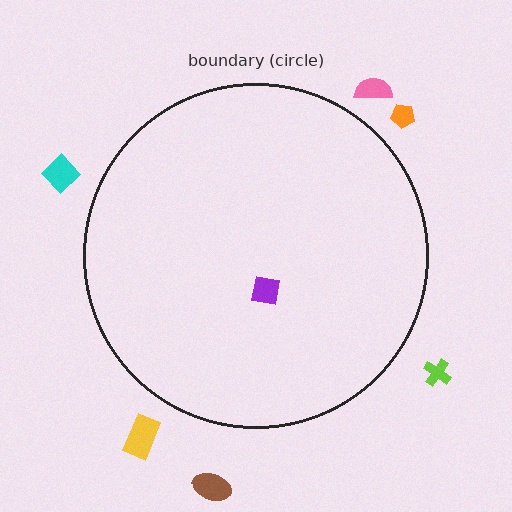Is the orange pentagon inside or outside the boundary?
Outside.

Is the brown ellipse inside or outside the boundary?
Outside.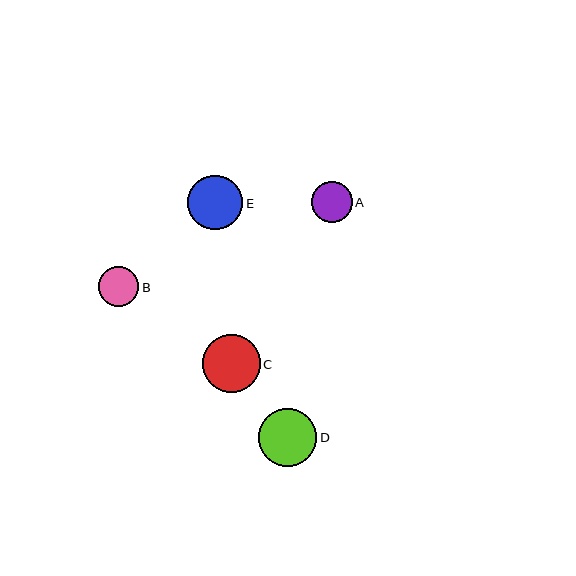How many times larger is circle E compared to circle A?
Circle E is approximately 1.3 times the size of circle A.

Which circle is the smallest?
Circle B is the smallest with a size of approximately 40 pixels.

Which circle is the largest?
Circle C is the largest with a size of approximately 58 pixels.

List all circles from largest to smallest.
From largest to smallest: C, D, E, A, B.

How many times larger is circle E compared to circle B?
Circle E is approximately 1.4 times the size of circle B.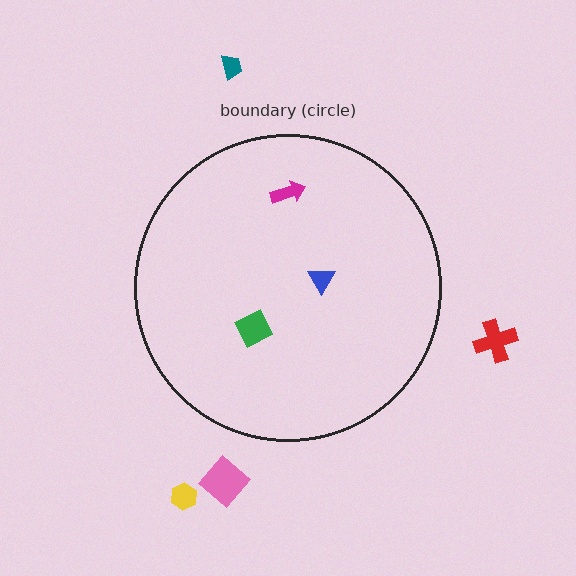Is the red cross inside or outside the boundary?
Outside.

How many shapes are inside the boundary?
3 inside, 4 outside.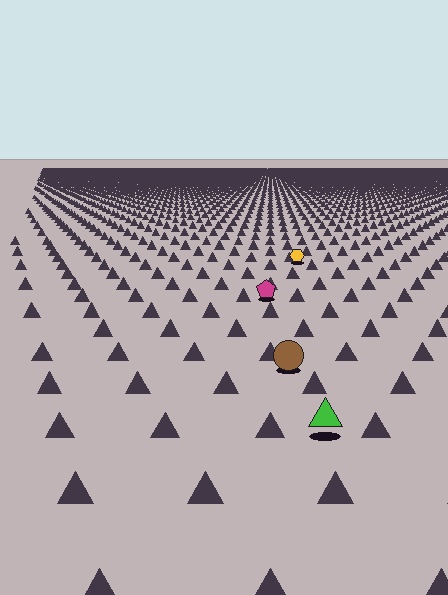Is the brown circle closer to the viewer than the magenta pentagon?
Yes. The brown circle is closer — you can tell from the texture gradient: the ground texture is coarser near it.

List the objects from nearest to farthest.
From nearest to farthest: the green triangle, the brown circle, the magenta pentagon, the yellow hexagon.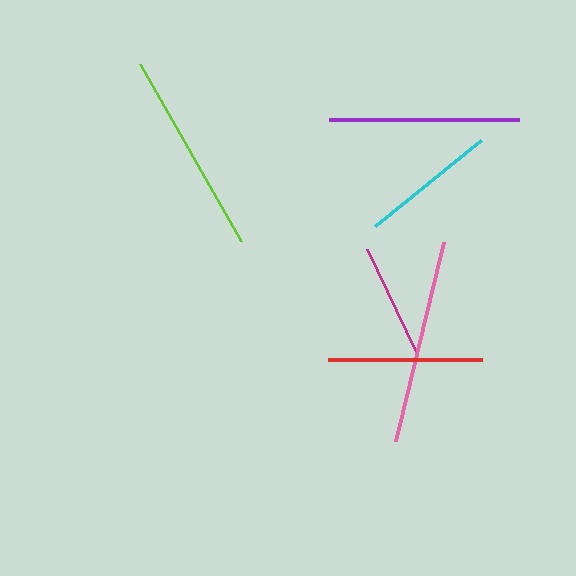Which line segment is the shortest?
The magenta line is the shortest at approximately 114 pixels.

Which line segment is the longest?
The pink line is the longest at approximately 206 pixels.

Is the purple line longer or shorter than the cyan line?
The purple line is longer than the cyan line.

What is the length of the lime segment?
The lime segment is approximately 204 pixels long.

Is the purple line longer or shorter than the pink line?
The pink line is longer than the purple line.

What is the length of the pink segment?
The pink segment is approximately 206 pixels long.